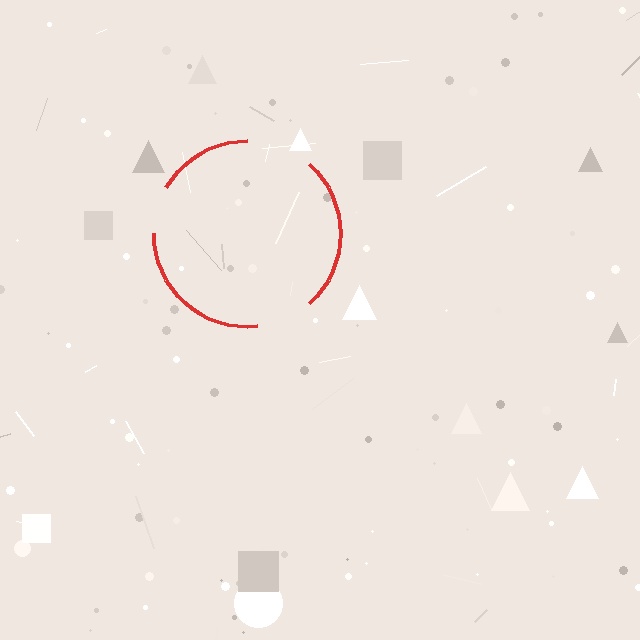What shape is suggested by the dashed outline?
The dashed outline suggests a circle.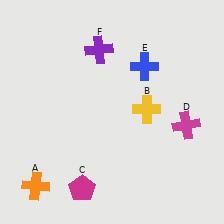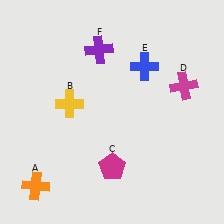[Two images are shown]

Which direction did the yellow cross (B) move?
The yellow cross (B) moved left.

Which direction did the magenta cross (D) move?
The magenta cross (D) moved up.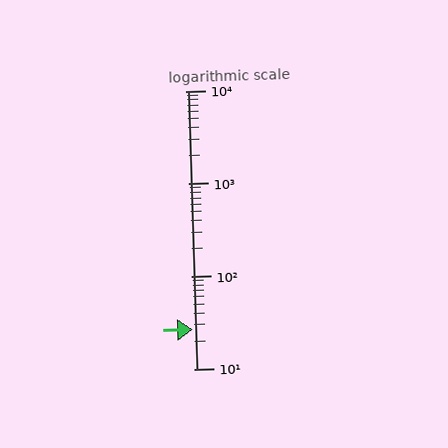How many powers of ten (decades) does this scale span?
The scale spans 3 decades, from 10 to 10000.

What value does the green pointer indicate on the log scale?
The pointer indicates approximately 27.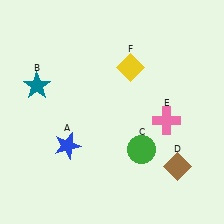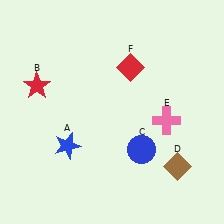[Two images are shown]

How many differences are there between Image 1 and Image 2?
There are 3 differences between the two images.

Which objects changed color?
B changed from teal to red. C changed from green to blue. F changed from yellow to red.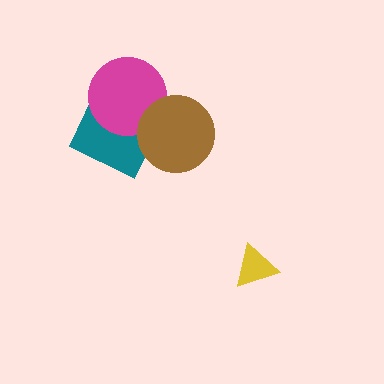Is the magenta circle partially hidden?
Yes, it is partially covered by another shape.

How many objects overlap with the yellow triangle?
0 objects overlap with the yellow triangle.